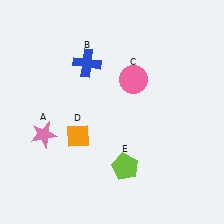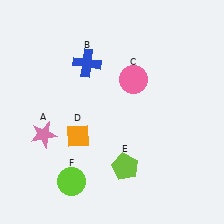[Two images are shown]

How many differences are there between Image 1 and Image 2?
There is 1 difference between the two images.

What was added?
A lime circle (F) was added in Image 2.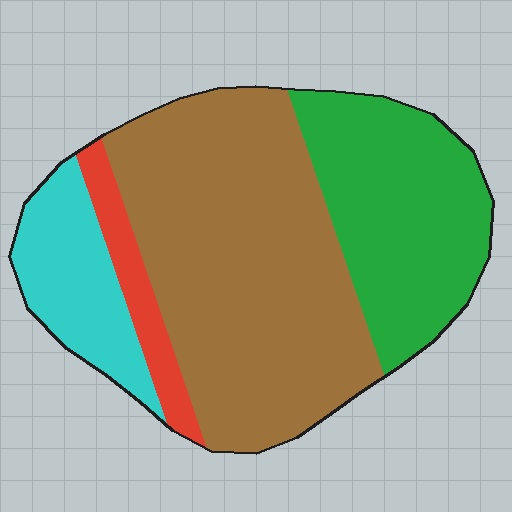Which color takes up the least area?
Red, at roughly 5%.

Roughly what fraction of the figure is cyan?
Cyan covers 14% of the figure.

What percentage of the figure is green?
Green takes up about one quarter (1/4) of the figure.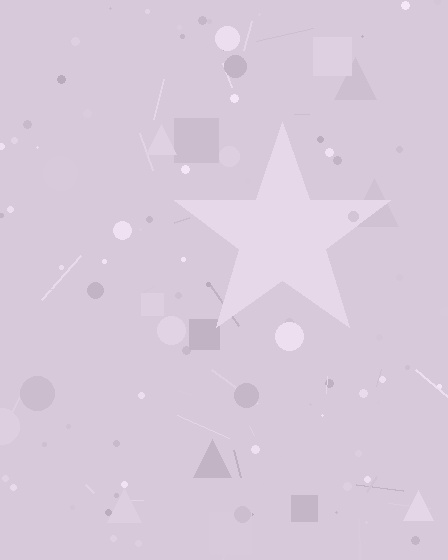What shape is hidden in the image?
A star is hidden in the image.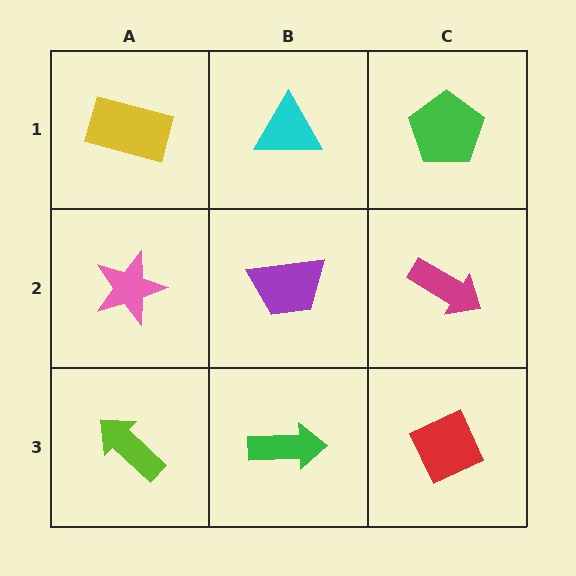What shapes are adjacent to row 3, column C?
A magenta arrow (row 2, column C), a green arrow (row 3, column B).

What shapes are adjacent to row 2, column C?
A green pentagon (row 1, column C), a red diamond (row 3, column C), a purple trapezoid (row 2, column B).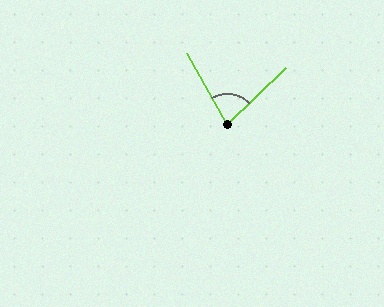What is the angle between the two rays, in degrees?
Approximately 76 degrees.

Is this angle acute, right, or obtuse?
It is acute.